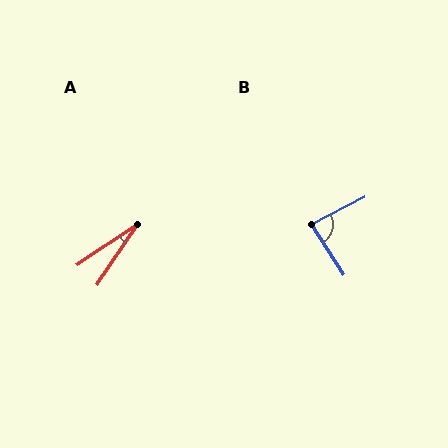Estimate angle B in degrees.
Approximately 85 degrees.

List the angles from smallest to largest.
A (22°), B (85°).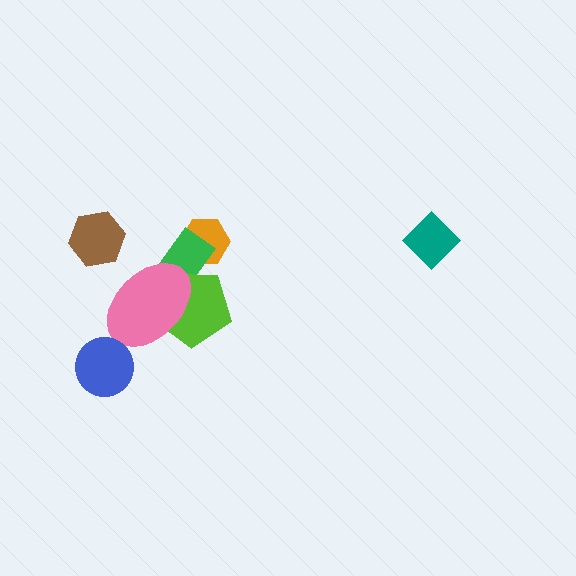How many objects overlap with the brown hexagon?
0 objects overlap with the brown hexagon.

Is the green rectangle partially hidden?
Yes, it is partially covered by another shape.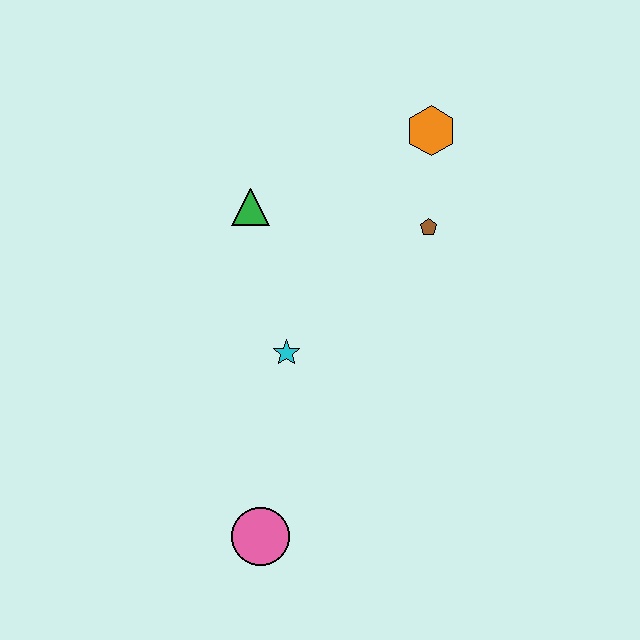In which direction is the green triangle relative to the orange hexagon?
The green triangle is to the left of the orange hexagon.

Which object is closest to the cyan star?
The green triangle is closest to the cyan star.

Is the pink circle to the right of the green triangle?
Yes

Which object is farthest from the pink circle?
The orange hexagon is farthest from the pink circle.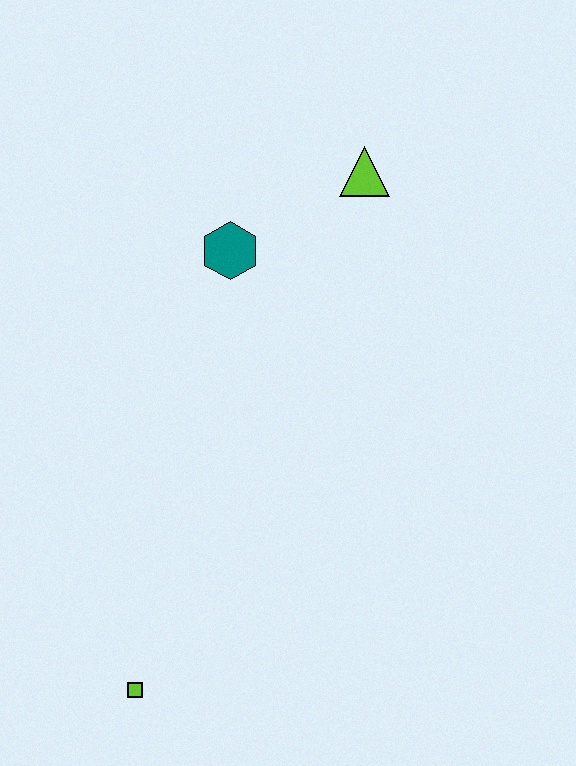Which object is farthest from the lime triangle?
The lime square is farthest from the lime triangle.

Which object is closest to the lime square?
The teal hexagon is closest to the lime square.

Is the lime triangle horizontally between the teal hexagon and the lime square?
No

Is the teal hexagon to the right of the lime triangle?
No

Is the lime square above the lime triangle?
No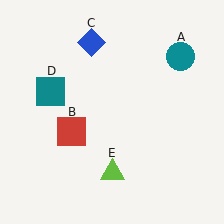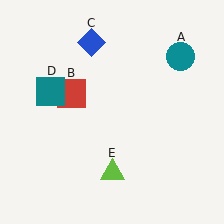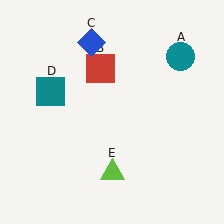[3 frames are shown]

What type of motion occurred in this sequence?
The red square (object B) rotated clockwise around the center of the scene.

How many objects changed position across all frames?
1 object changed position: red square (object B).